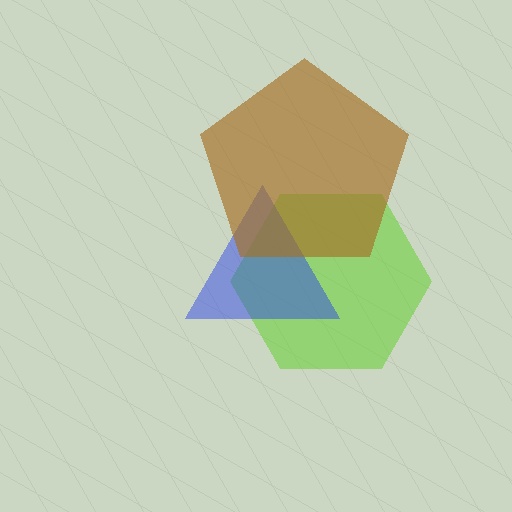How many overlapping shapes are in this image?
There are 3 overlapping shapes in the image.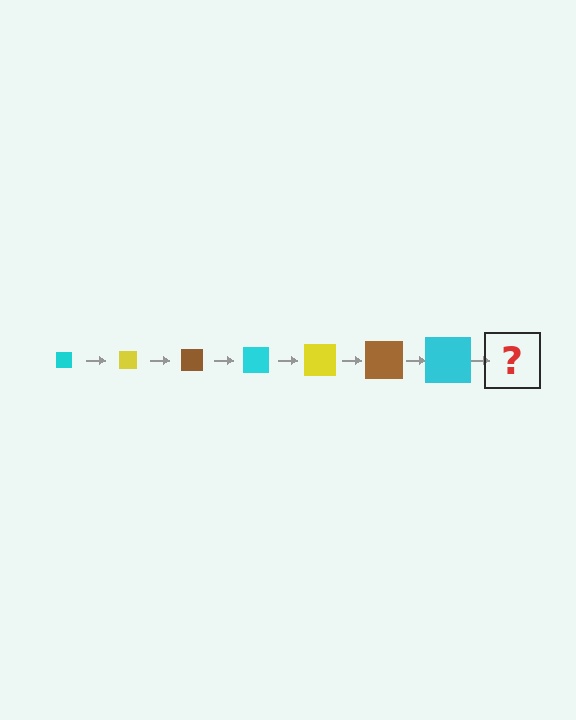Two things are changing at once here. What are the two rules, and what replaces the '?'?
The two rules are that the square grows larger each step and the color cycles through cyan, yellow, and brown. The '?' should be a yellow square, larger than the previous one.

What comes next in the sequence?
The next element should be a yellow square, larger than the previous one.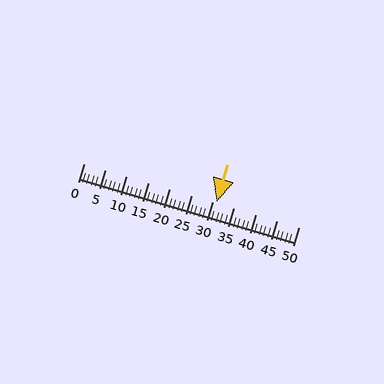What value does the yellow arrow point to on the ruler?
The yellow arrow points to approximately 31.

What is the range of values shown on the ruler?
The ruler shows values from 0 to 50.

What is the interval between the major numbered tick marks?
The major tick marks are spaced 5 units apart.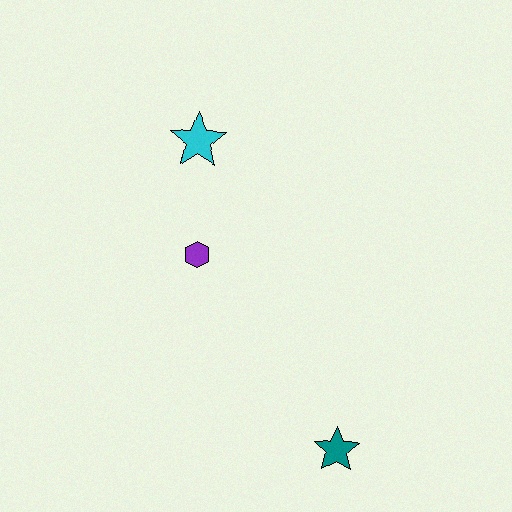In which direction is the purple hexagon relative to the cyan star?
The purple hexagon is below the cyan star.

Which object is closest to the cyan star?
The purple hexagon is closest to the cyan star.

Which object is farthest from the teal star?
The cyan star is farthest from the teal star.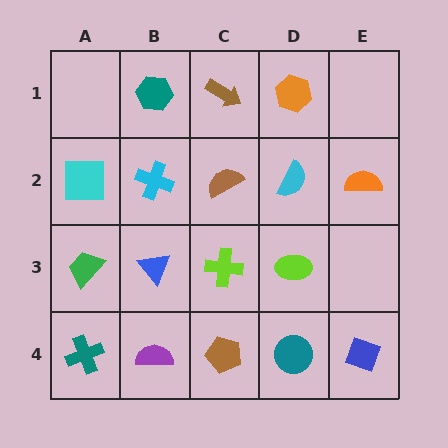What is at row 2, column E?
An orange semicircle.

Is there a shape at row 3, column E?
No, that cell is empty.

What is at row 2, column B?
A cyan cross.